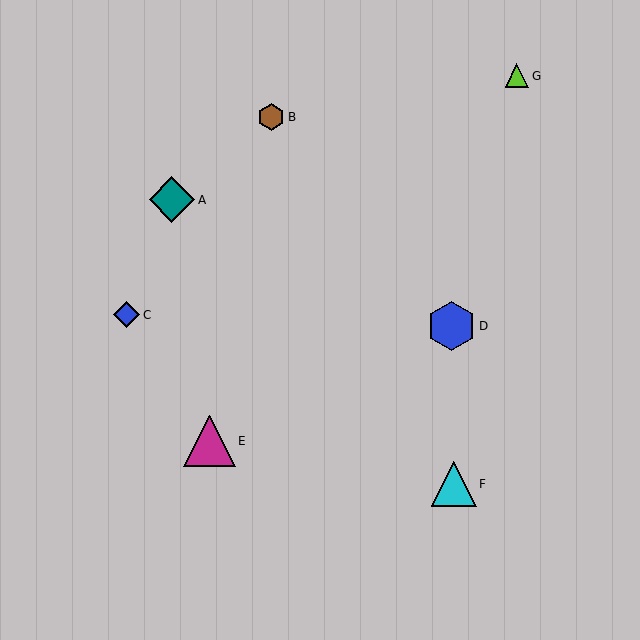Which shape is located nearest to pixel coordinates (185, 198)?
The teal diamond (labeled A) at (172, 200) is nearest to that location.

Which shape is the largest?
The magenta triangle (labeled E) is the largest.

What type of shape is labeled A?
Shape A is a teal diamond.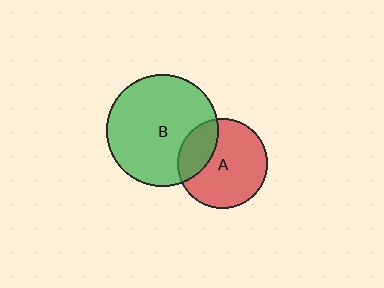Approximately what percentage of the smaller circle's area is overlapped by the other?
Approximately 25%.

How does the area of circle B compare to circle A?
Approximately 1.5 times.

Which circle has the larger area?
Circle B (green).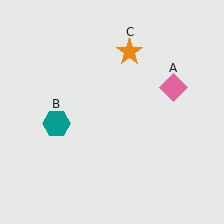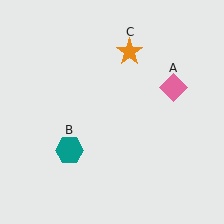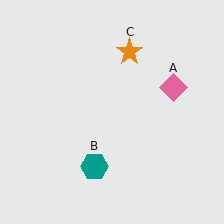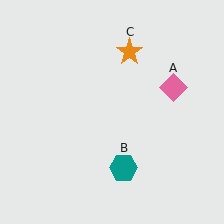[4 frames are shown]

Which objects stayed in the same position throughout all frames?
Pink diamond (object A) and orange star (object C) remained stationary.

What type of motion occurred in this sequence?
The teal hexagon (object B) rotated counterclockwise around the center of the scene.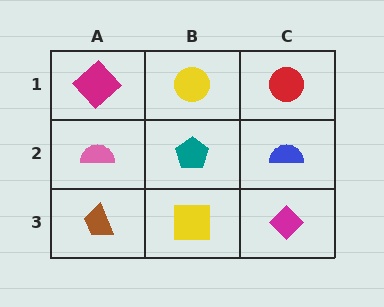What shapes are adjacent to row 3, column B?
A teal pentagon (row 2, column B), a brown trapezoid (row 3, column A), a magenta diamond (row 3, column C).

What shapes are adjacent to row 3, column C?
A blue semicircle (row 2, column C), a yellow square (row 3, column B).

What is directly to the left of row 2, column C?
A teal pentagon.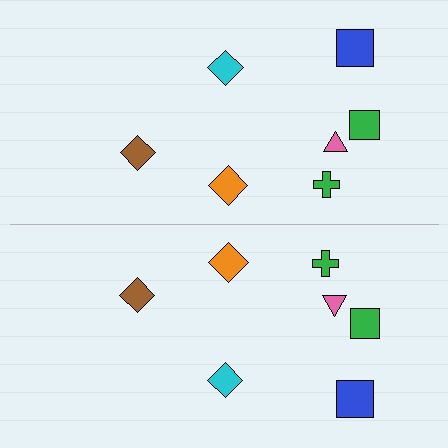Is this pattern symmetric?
Yes, this pattern has bilateral (reflection) symmetry.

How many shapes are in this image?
There are 14 shapes in this image.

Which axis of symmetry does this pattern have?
The pattern has a horizontal axis of symmetry running through the center of the image.